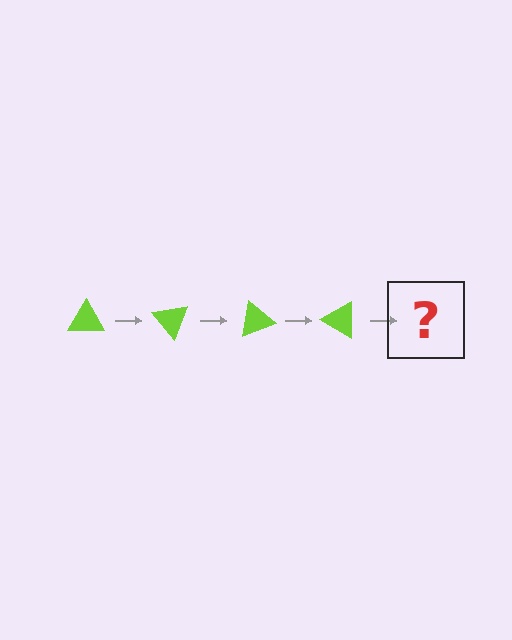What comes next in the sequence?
The next element should be a lime triangle rotated 200 degrees.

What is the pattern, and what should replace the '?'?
The pattern is that the triangle rotates 50 degrees each step. The '?' should be a lime triangle rotated 200 degrees.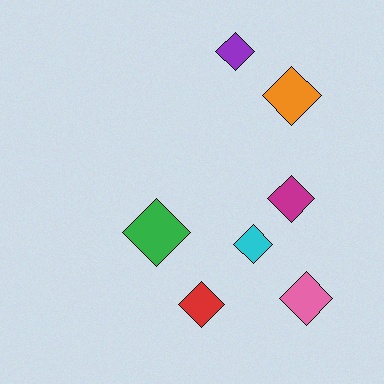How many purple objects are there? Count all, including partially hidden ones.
There is 1 purple object.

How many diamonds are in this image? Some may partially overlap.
There are 7 diamonds.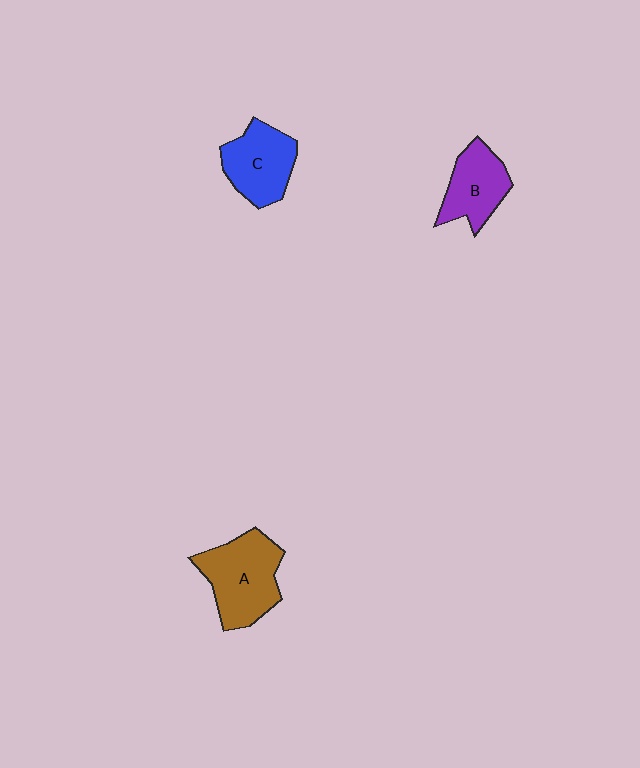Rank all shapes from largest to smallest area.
From largest to smallest: A (brown), C (blue), B (purple).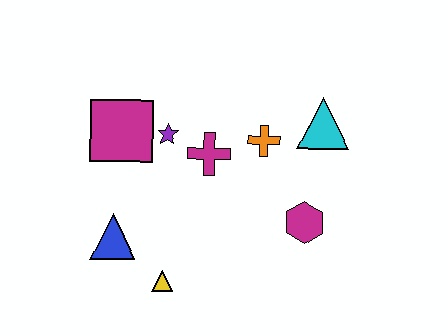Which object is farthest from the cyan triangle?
The blue triangle is farthest from the cyan triangle.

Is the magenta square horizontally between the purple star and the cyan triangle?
No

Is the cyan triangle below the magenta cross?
No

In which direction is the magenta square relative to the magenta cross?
The magenta square is to the left of the magenta cross.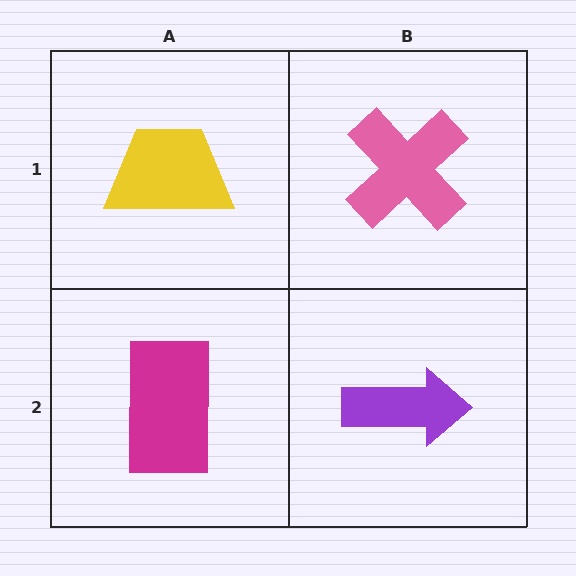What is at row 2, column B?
A purple arrow.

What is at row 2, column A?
A magenta rectangle.